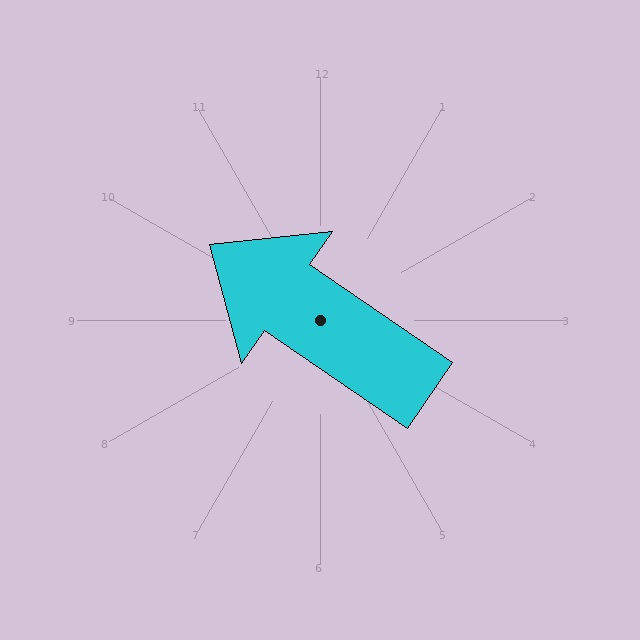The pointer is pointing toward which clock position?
Roughly 10 o'clock.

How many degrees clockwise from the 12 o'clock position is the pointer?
Approximately 304 degrees.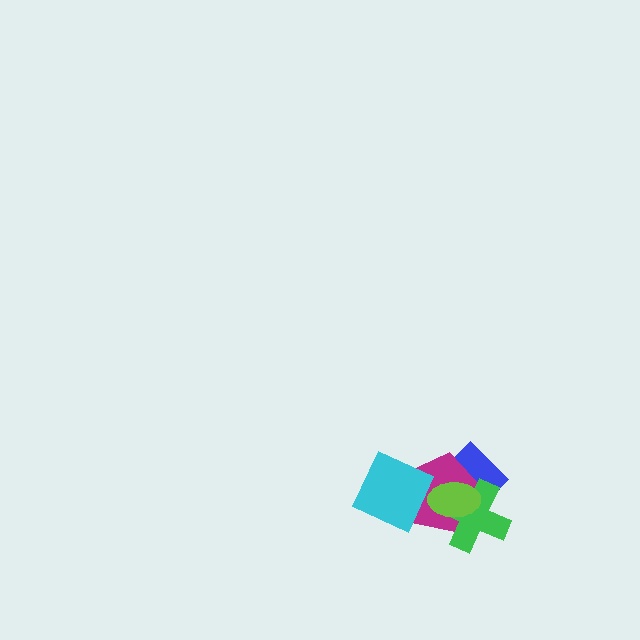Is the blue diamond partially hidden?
Yes, it is partially covered by another shape.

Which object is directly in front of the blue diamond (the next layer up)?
The magenta pentagon is directly in front of the blue diamond.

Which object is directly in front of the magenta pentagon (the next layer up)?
The green cross is directly in front of the magenta pentagon.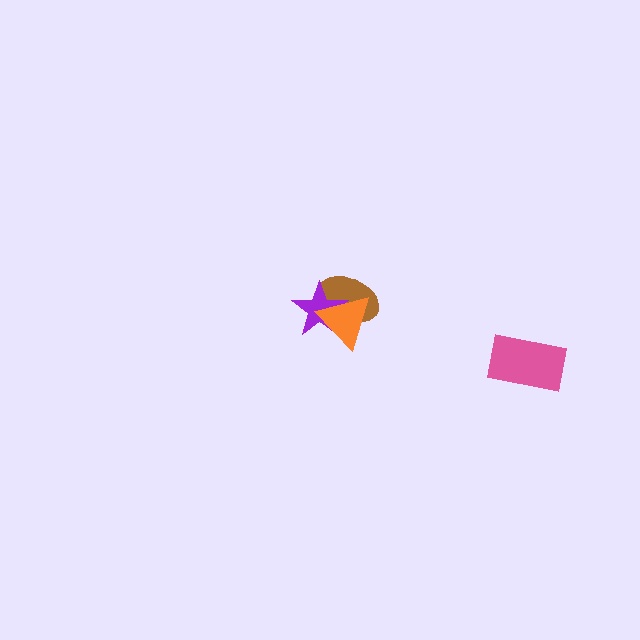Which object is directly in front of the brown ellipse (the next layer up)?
The purple star is directly in front of the brown ellipse.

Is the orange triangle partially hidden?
No, no other shape covers it.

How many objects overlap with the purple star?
2 objects overlap with the purple star.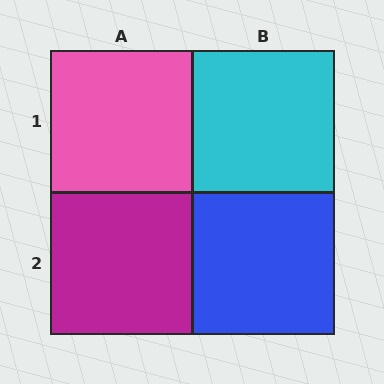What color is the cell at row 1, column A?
Pink.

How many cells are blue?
1 cell is blue.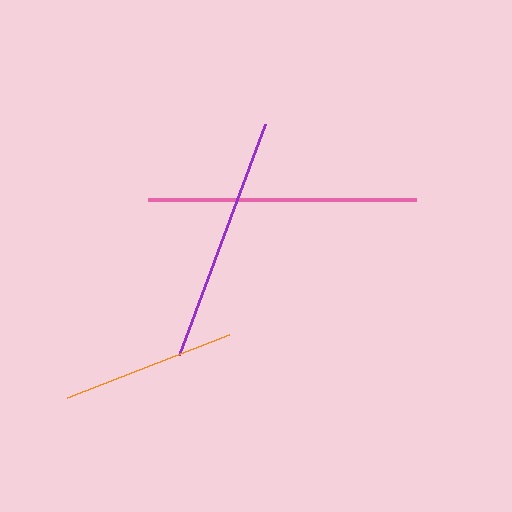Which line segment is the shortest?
The orange line is the shortest at approximately 175 pixels.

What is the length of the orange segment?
The orange segment is approximately 175 pixels long.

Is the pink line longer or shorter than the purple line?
The pink line is longer than the purple line.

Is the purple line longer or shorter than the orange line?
The purple line is longer than the orange line.